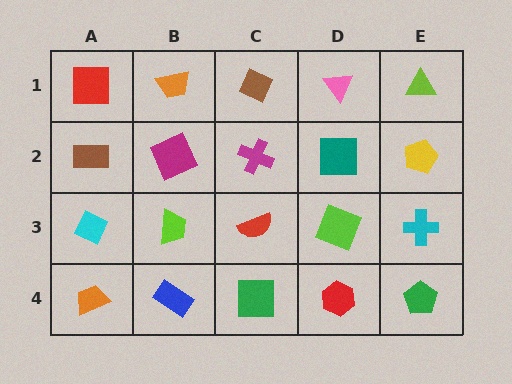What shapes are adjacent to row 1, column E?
A yellow pentagon (row 2, column E), a pink triangle (row 1, column D).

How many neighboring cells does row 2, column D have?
4.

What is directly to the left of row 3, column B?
A cyan diamond.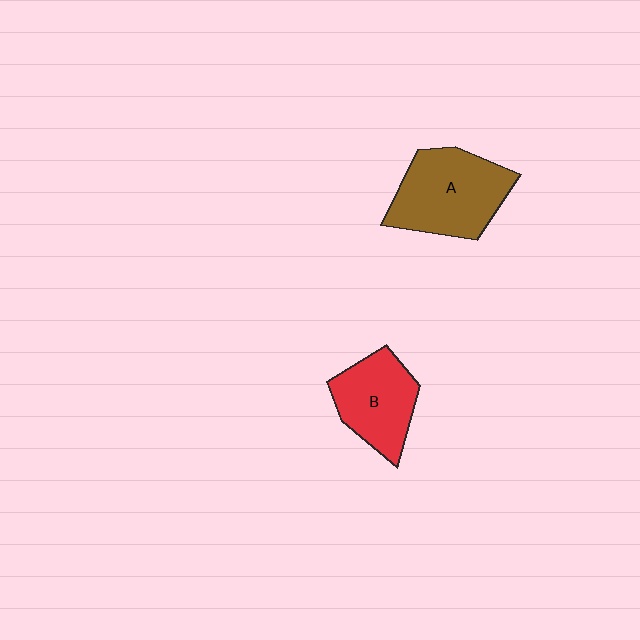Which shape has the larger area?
Shape A (brown).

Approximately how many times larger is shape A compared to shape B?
Approximately 1.3 times.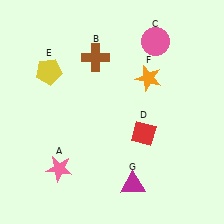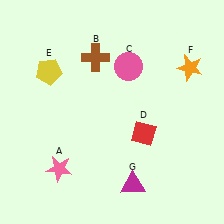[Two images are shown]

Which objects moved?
The objects that moved are: the pink circle (C), the orange star (F).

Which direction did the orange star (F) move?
The orange star (F) moved right.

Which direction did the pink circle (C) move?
The pink circle (C) moved left.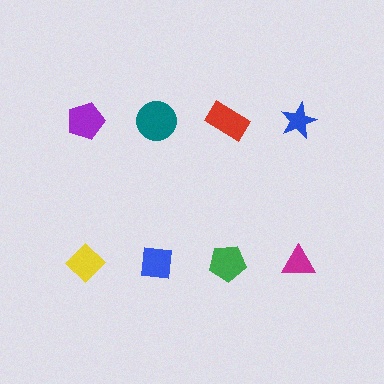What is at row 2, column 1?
A yellow diamond.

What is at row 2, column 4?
A magenta triangle.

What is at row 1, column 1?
A purple pentagon.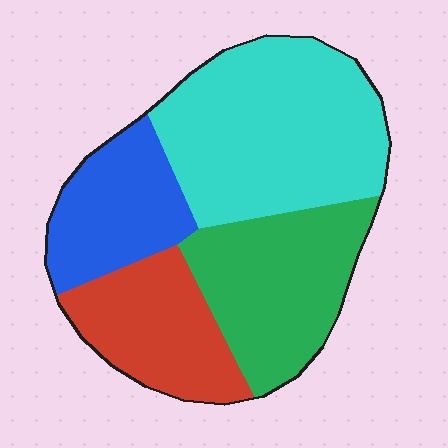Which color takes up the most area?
Cyan, at roughly 40%.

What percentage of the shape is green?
Green covers 25% of the shape.